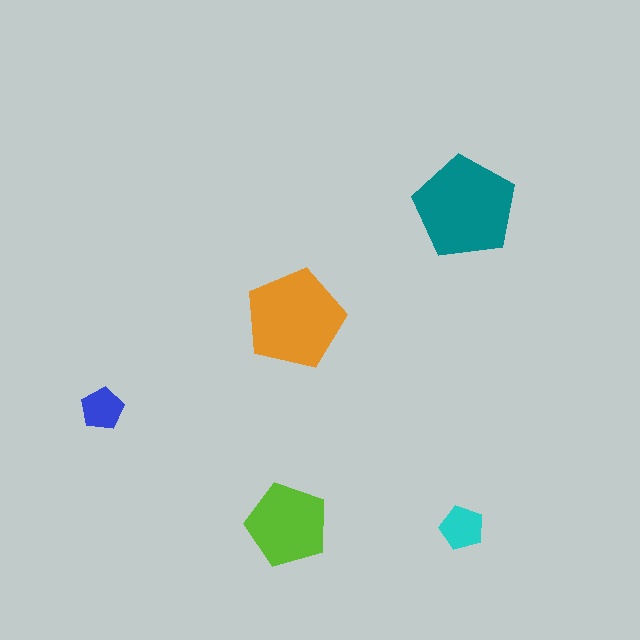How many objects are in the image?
There are 5 objects in the image.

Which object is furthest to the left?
The blue pentagon is leftmost.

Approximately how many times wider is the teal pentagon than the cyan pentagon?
About 2.5 times wider.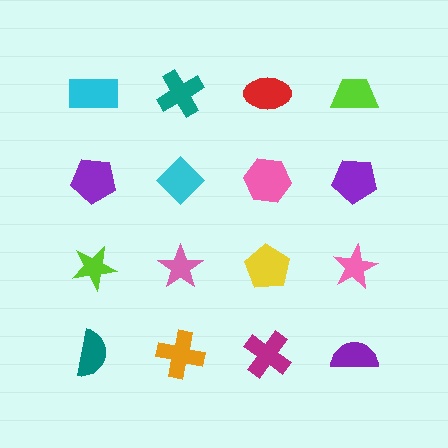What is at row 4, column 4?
A purple semicircle.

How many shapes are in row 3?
4 shapes.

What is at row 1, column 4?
A lime trapezoid.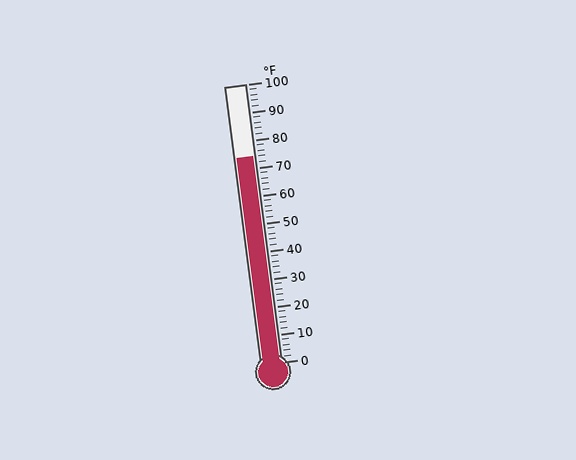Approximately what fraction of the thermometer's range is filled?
The thermometer is filled to approximately 75% of its range.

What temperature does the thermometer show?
The thermometer shows approximately 74°F.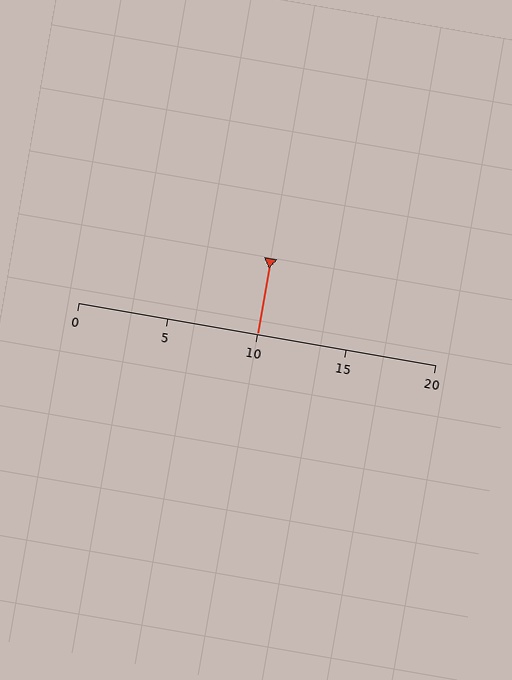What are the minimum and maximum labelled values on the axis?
The axis runs from 0 to 20.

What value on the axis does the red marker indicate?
The marker indicates approximately 10.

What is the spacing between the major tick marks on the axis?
The major ticks are spaced 5 apart.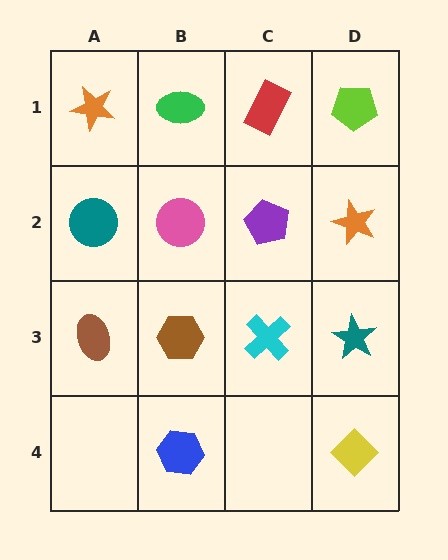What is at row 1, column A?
An orange star.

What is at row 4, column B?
A blue hexagon.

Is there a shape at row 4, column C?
No, that cell is empty.